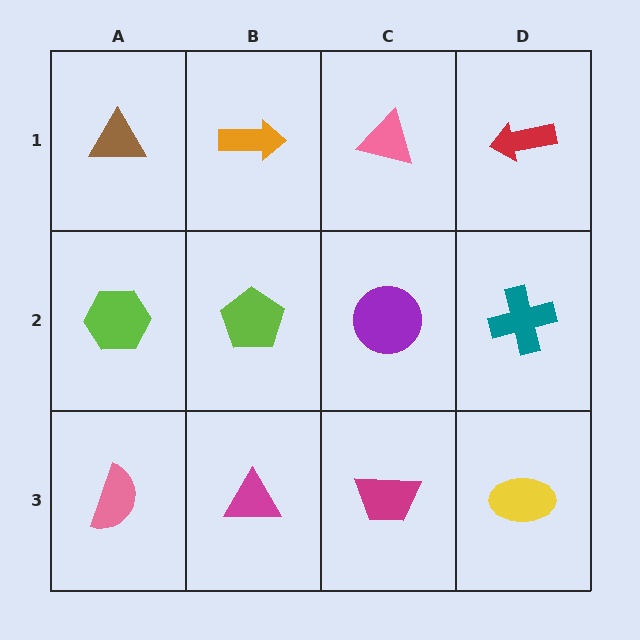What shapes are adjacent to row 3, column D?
A teal cross (row 2, column D), a magenta trapezoid (row 3, column C).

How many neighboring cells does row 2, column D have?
3.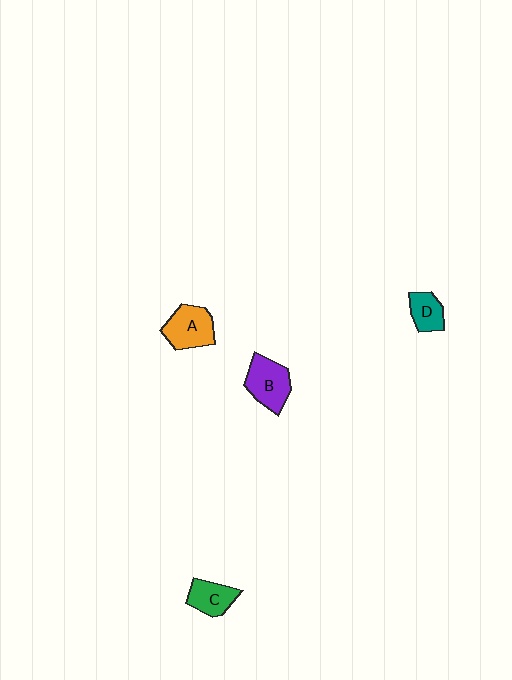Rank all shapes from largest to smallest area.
From largest to smallest: B (purple), A (orange), C (green), D (teal).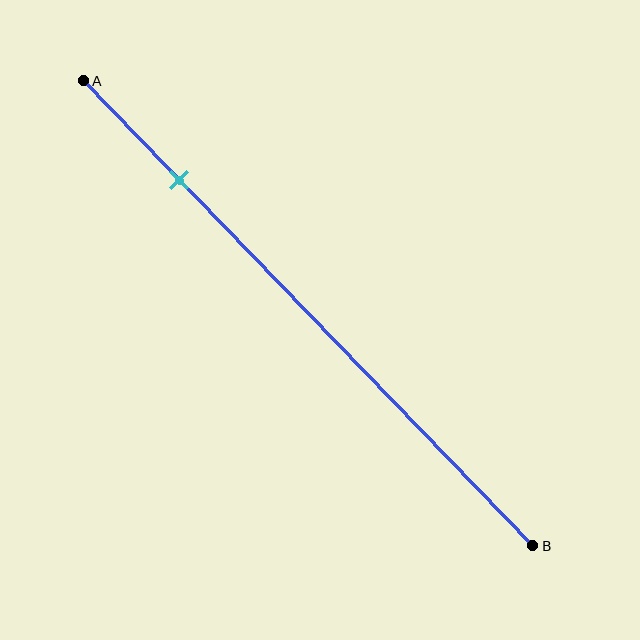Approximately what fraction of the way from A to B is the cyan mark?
The cyan mark is approximately 20% of the way from A to B.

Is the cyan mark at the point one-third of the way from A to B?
No, the mark is at about 20% from A, not at the 33% one-third point.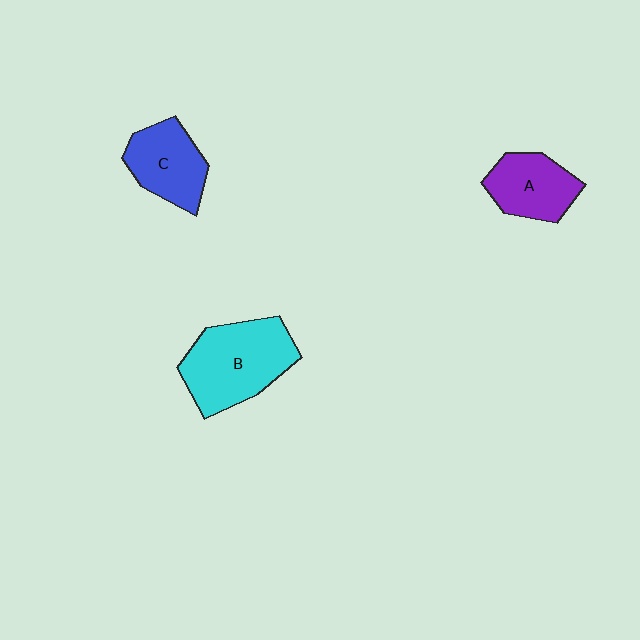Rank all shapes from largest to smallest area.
From largest to smallest: B (cyan), C (blue), A (purple).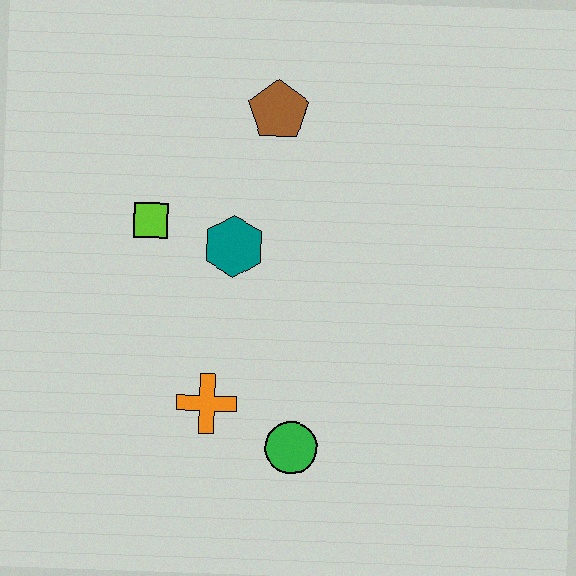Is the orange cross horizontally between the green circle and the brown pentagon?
No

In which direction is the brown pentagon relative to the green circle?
The brown pentagon is above the green circle.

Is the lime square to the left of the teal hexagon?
Yes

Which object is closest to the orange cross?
The green circle is closest to the orange cross.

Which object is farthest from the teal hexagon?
The green circle is farthest from the teal hexagon.